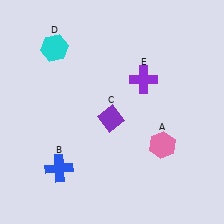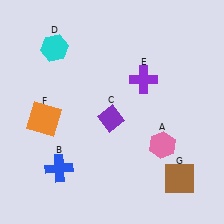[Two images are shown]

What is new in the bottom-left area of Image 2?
An orange square (F) was added in the bottom-left area of Image 2.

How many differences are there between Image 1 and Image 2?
There are 2 differences between the two images.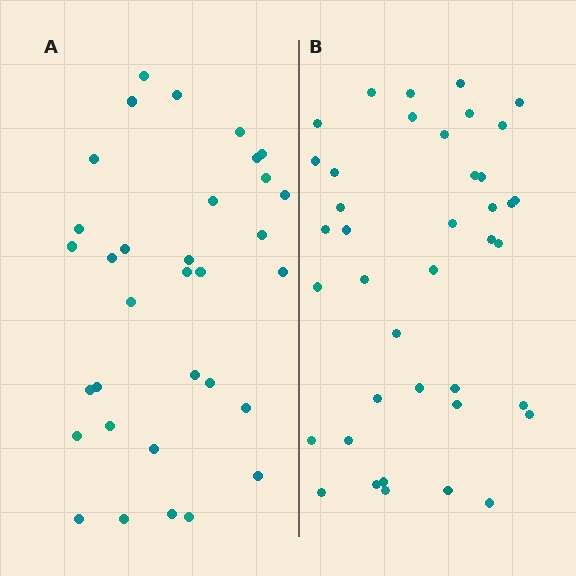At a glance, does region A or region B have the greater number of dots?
Region B (the right region) has more dots.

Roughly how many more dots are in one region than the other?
Region B has roughly 8 or so more dots than region A.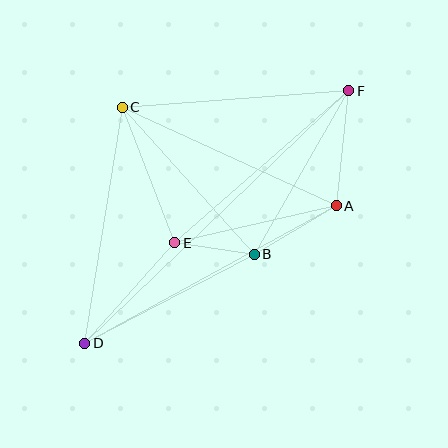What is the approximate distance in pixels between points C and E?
The distance between C and E is approximately 145 pixels.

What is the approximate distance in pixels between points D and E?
The distance between D and E is approximately 135 pixels.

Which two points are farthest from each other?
Points D and F are farthest from each other.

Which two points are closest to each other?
Points B and E are closest to each other.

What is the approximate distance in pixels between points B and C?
The distance between B and C is approximately 197 pixels.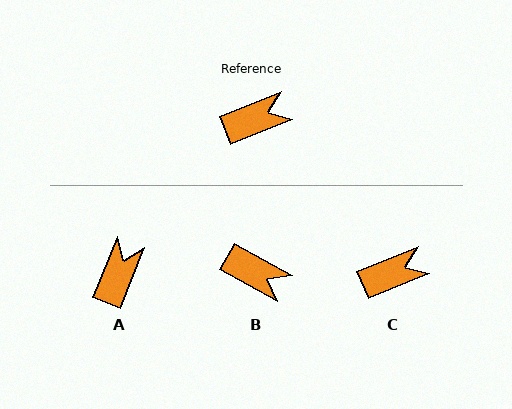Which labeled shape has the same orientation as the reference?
C.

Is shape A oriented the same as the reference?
No, it is off by about 46 degrees.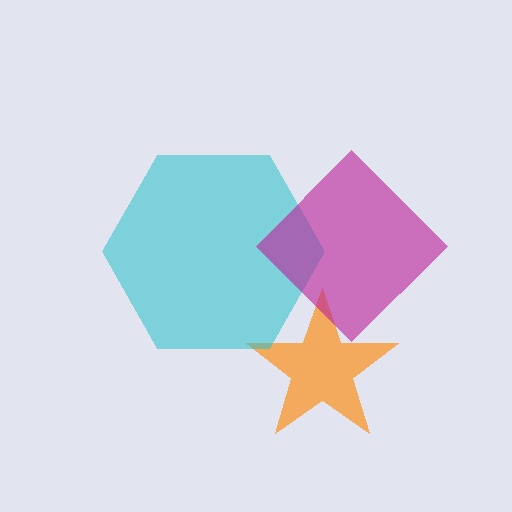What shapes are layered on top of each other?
The layered shapes are: an orange star, a cyan hexagon, a magenta diamond.